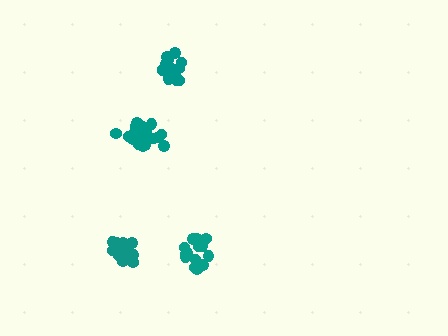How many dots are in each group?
Group 1: 19 dots, Group 2: 17 dots, Group 3: 17 dots, Group 4: 19 dots (72 total).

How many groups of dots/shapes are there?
There are 4 groups.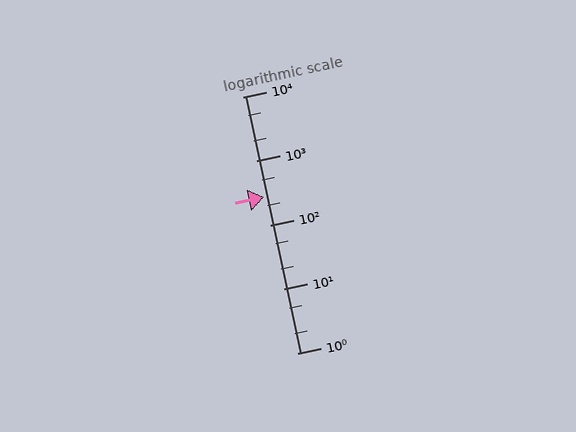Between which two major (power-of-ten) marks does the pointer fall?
The pointer is between 100 and 1000.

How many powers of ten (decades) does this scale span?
The scale spans 4 decades, from 1 to 10000.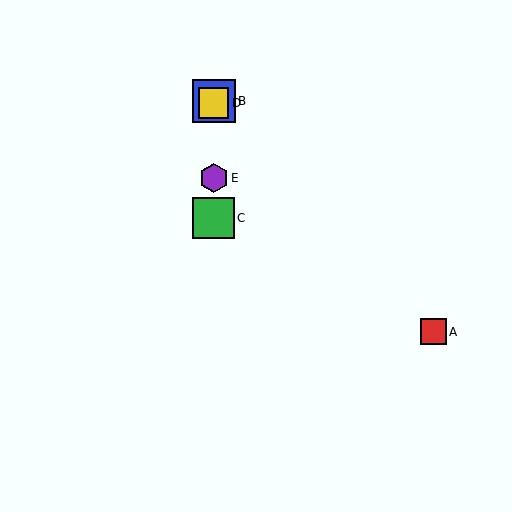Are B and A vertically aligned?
No, B is at x≈214 and A is at x≈433.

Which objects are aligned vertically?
Objects B, C, D, E are aligned vertically.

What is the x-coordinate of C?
Object C is at x≈214.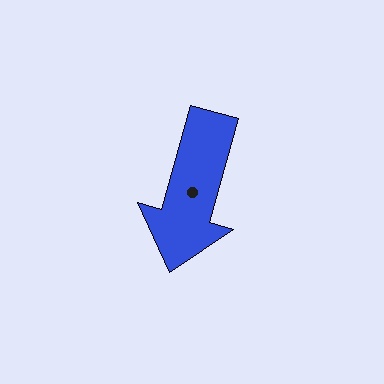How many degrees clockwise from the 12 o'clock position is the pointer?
Approximately 195 degrees.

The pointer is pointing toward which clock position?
Roughly 7 o'clock.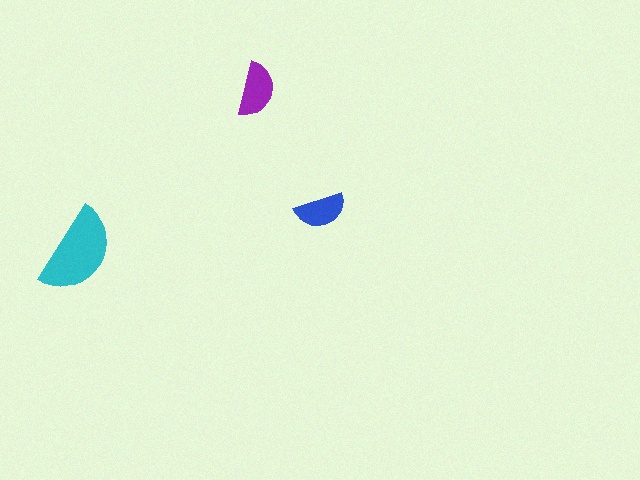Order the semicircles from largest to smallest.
the cyan one, the purple one, the blue one.